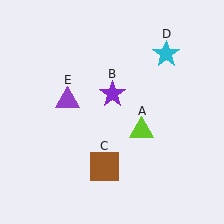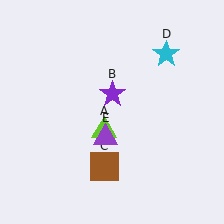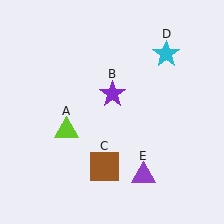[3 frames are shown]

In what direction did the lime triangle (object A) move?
The lime triangle (object A) moved left.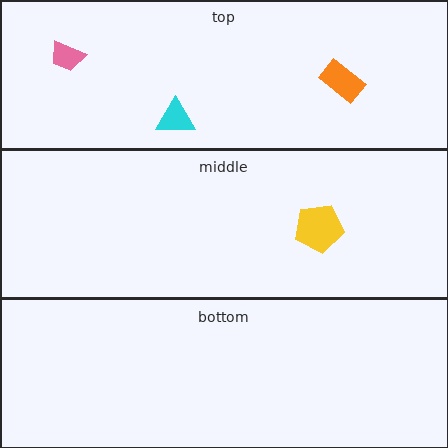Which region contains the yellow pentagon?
The middle region.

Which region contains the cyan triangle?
The top region.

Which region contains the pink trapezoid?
The top region.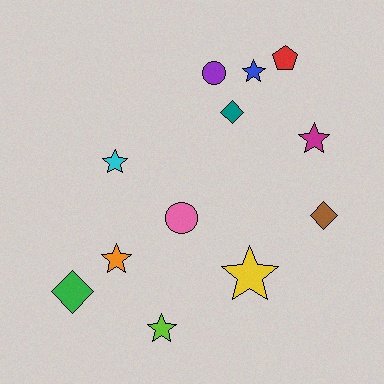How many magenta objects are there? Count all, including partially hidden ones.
There is 1 magenta object.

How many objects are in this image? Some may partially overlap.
There are 12 objects.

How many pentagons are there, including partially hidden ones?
There is 1 pentagon.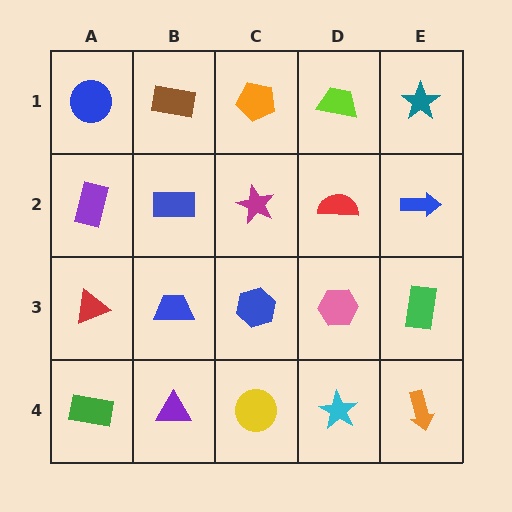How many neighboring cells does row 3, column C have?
4.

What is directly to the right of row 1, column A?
A brown rectangle.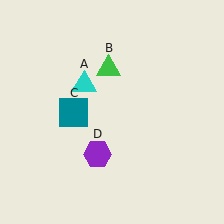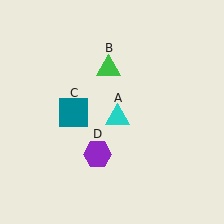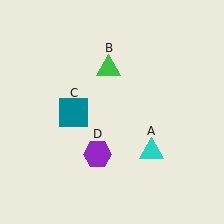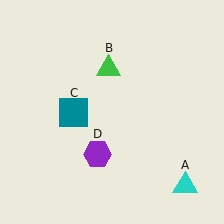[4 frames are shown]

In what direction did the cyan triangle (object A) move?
The cyan triangle (object A) moved down and to the right.